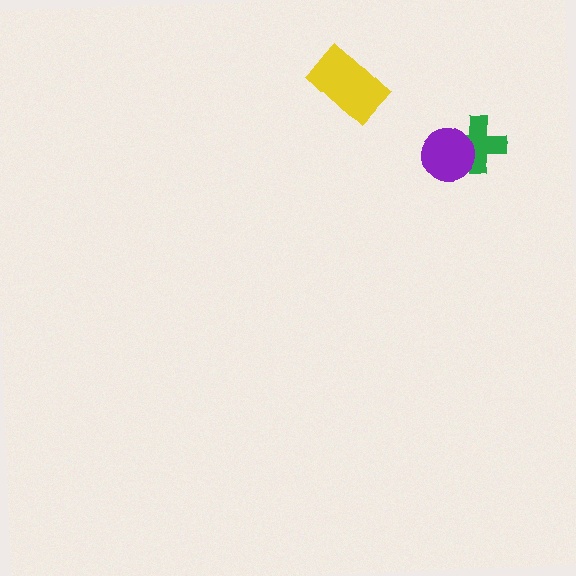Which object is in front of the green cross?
The purple circle is in front of the green cross.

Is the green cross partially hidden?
Yes, it is partially covered by another shape.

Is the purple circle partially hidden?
No, no other shape covers it.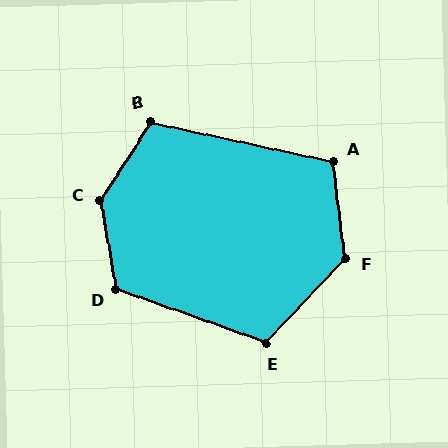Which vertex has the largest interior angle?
C, at approximately 137 degrees.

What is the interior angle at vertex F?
Approximately 130 degrees (obtuse).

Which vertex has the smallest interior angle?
A, at approximately 109 degrees.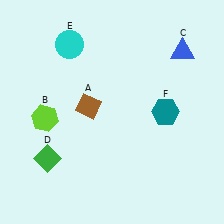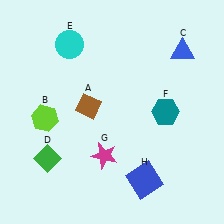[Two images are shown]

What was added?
A magenta star (G), a blue square (H) were added in Image 2.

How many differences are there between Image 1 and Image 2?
There are 2 differences between the two images.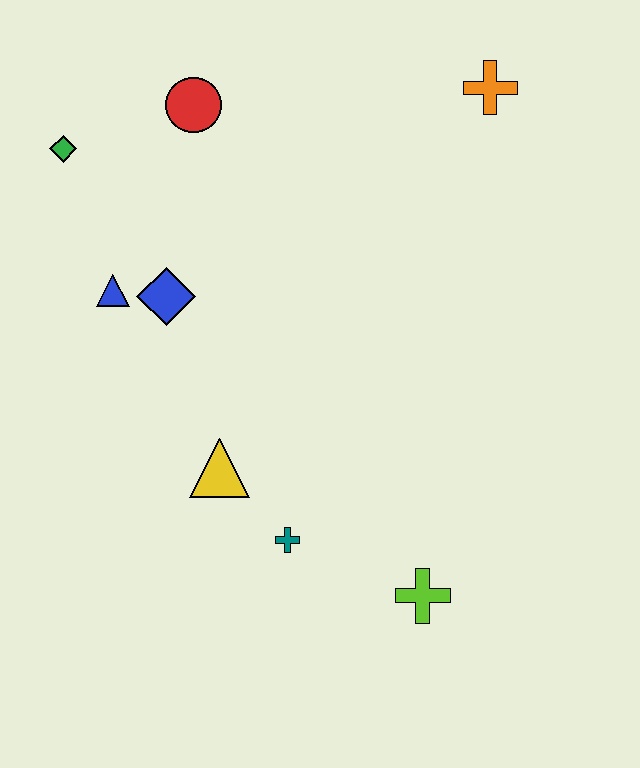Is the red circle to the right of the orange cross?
No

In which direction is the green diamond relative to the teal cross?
The green diamond is above the teal cross.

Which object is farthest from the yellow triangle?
The orange cross is farthest from the yellow triangle.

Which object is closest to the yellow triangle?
The teal cross is closest to the yellow triangle.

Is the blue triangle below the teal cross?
No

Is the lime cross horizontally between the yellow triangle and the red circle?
No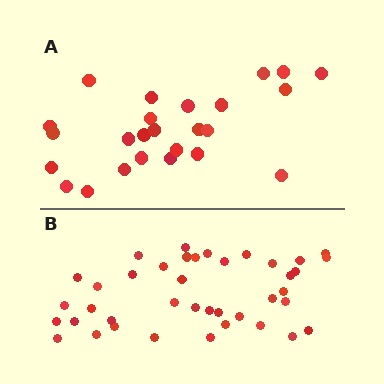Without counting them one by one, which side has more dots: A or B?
Region B (the bottom region) has more dots.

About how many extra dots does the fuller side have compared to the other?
Region B has approximately 15 more dots than region A.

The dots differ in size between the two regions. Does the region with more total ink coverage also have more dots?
No. Region A has more total ink coverage because its dots are larger, but region B actually contains more individual dots. Total area can be misleading — the number of items is what matters here.